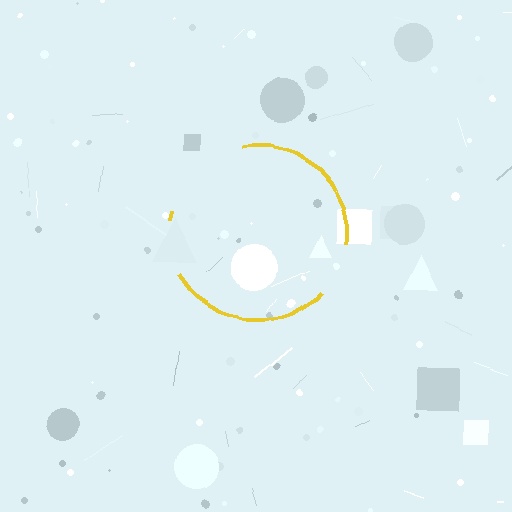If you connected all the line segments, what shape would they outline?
They would outline a circle.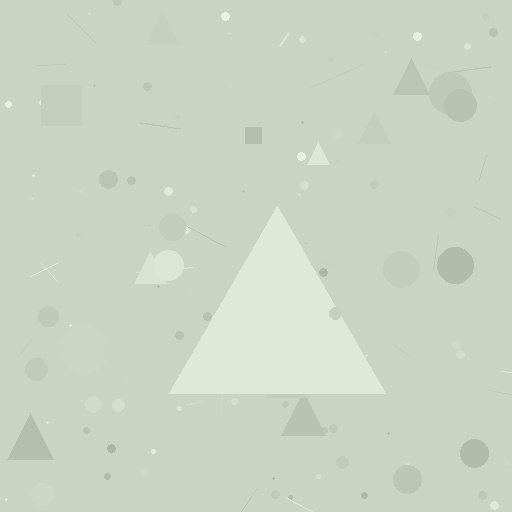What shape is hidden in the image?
A triangle is hidden in the image.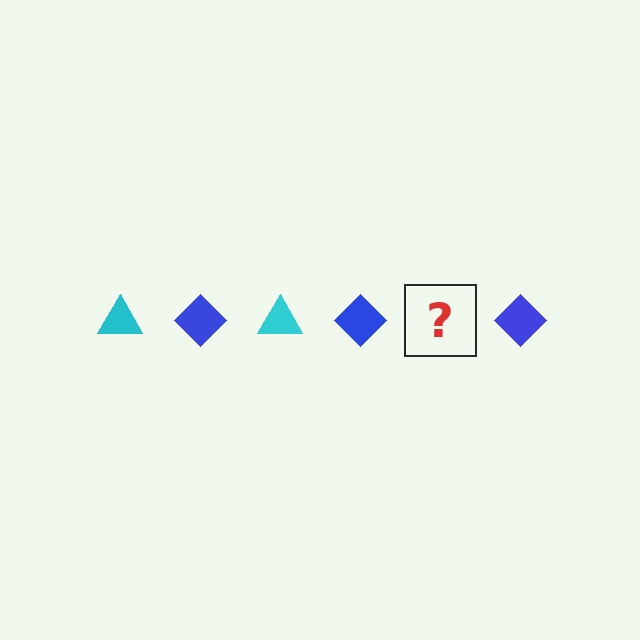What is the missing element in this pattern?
The missing element is a cyan triangle.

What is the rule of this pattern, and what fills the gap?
The rule is that the pattern alternates between cyan triangle and blue diamond. The gap should be filled with a cyan triangle.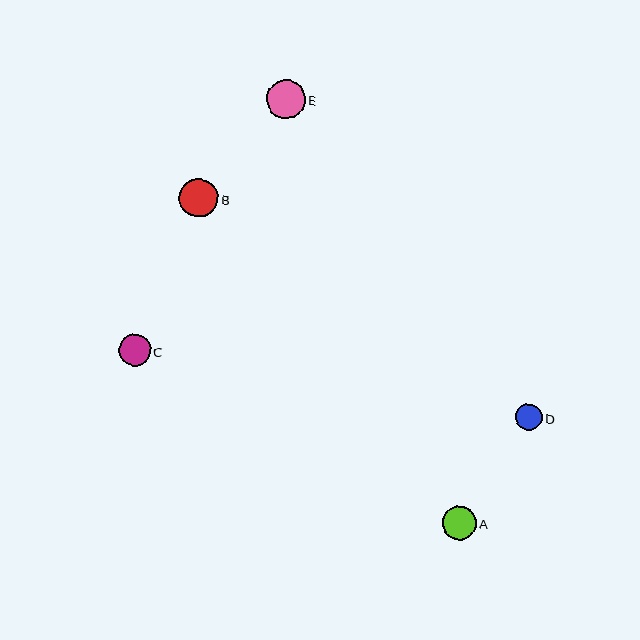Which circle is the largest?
Circle B is the largest with a size of approximately 39 pixels.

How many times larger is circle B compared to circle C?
Circle B is approximately 1.2 times the size of circle C.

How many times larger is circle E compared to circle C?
Circle E is approximately 1.2 times the size of circle C.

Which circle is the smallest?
Circle D is the smallest with a size of approximately 26 pixels.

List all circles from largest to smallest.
From largest to smallest: B, E, A, C, D.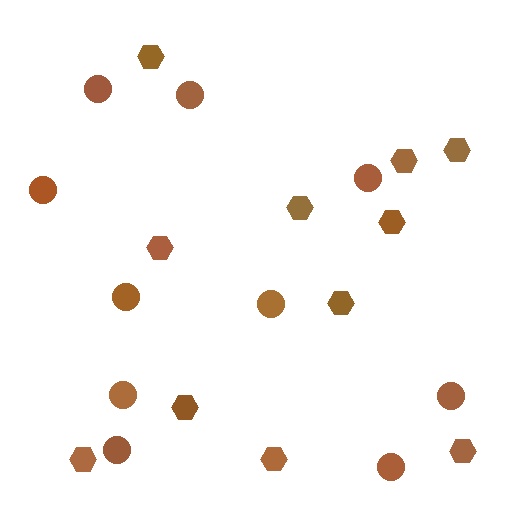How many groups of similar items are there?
There are 2 groups: one group of hexagons (11) and one group of circles (10).